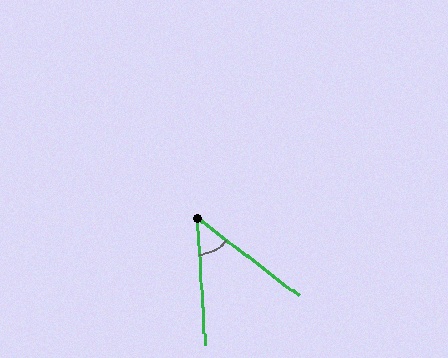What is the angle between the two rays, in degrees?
Approximately 49 degrees.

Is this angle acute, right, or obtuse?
It is acute.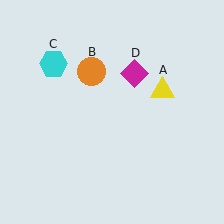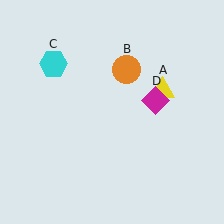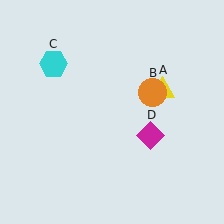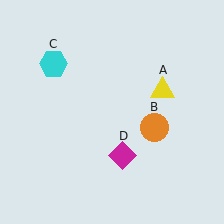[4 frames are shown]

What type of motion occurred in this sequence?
The orange circle (object B), magenta diamond (object D) rotated clockwise around the center of the scene.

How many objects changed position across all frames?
2 objects changed position: orange circle (object B), magenta diamond (object D).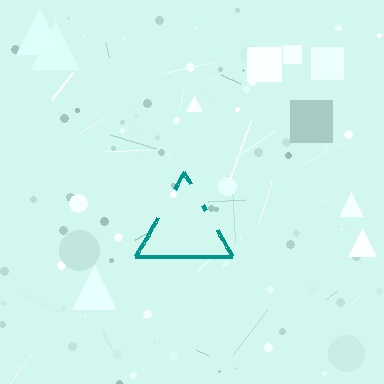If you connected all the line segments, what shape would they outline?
They would outline a triangle.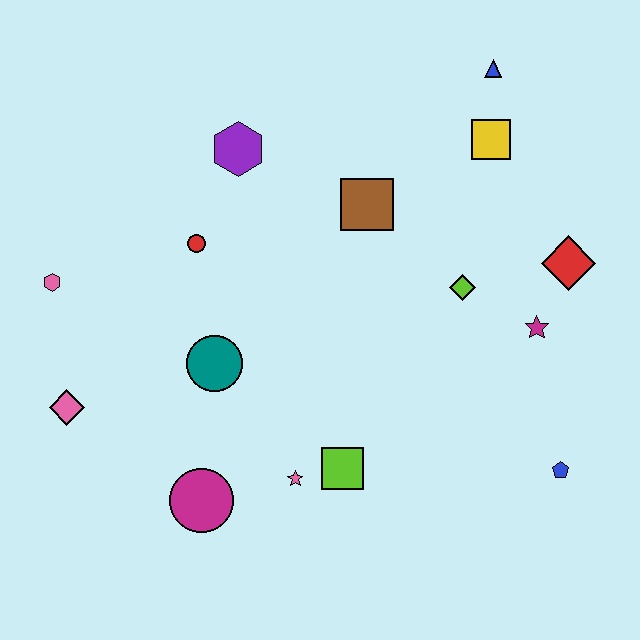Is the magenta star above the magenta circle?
Yes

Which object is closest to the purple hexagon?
The red circle is closest to the purple hexagon.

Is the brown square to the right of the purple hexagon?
Yes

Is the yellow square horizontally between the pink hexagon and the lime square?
No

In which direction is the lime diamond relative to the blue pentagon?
The lime diamond is above the blue pentagon.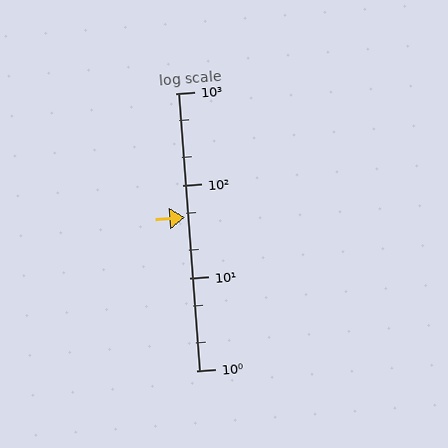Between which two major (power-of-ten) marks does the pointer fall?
The pointer is between 10 and 100.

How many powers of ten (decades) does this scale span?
The scale spans 3 decades, from 1 to 1000.